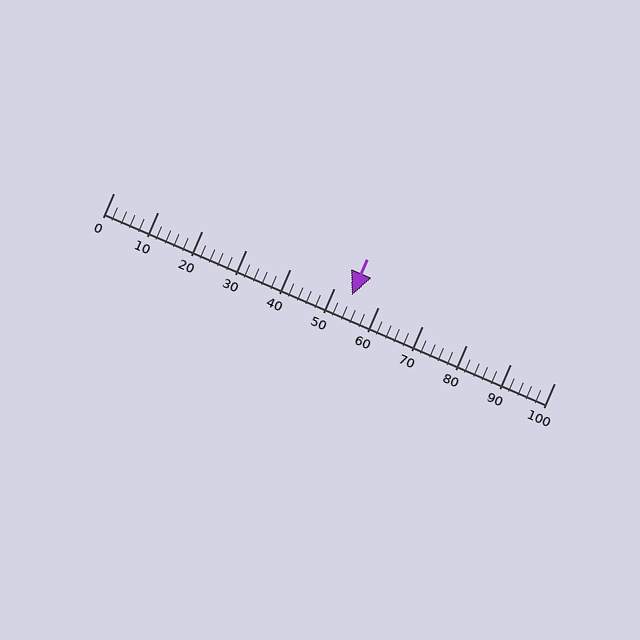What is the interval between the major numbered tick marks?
The major tick marks are spaced 10 units apart.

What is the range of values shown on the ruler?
The ruler shows values from 0 to 100.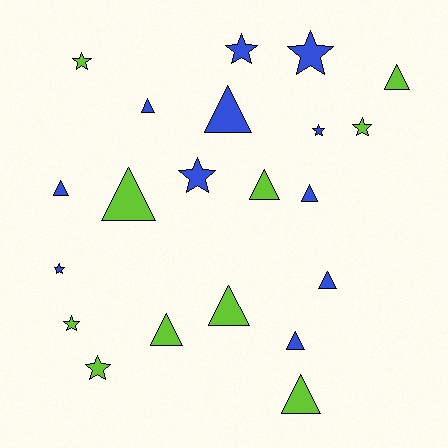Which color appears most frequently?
Blue, with 11 objects.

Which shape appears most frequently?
Triangle, with 12 objects.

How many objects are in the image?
There are 21 objects.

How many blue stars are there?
There are 5 blue stars.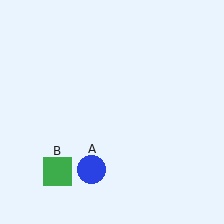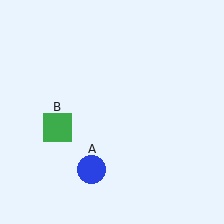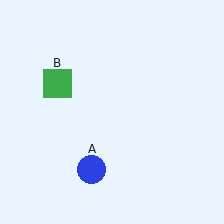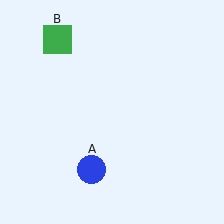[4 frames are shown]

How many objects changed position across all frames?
1 object changed position: green square (object B).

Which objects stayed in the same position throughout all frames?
Blue circle (object A) remained stationary.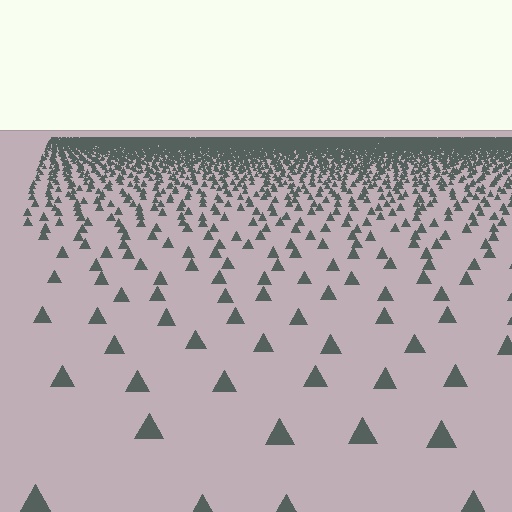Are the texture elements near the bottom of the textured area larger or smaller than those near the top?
Larger. Near the bottom, elements are closer to the viewer and appear at a bigger on-screen size.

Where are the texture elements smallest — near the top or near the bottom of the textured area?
Near the top.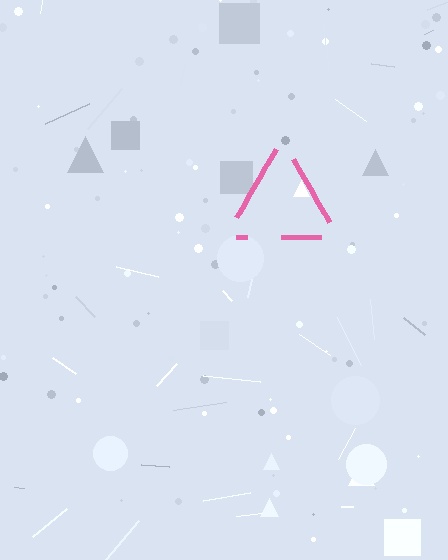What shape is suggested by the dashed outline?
The dashed outline suggests a triangle.